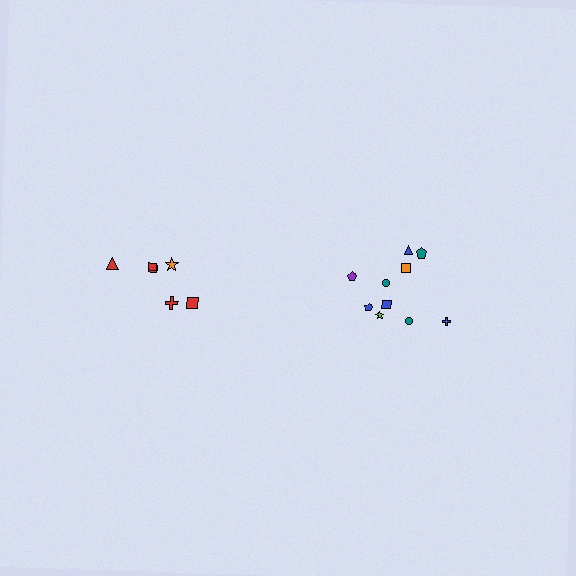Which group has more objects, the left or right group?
The right group.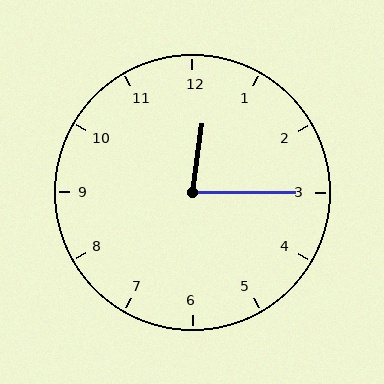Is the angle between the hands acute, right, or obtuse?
It is acute.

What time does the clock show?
12:15.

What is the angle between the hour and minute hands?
Approximately 82 degrees.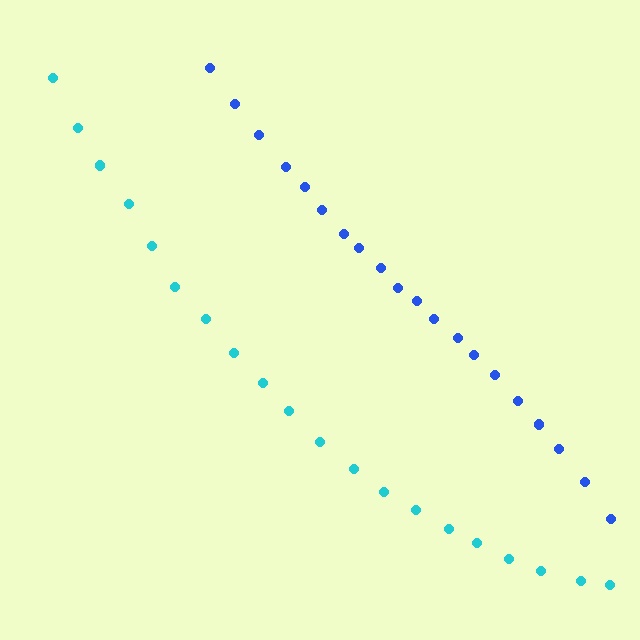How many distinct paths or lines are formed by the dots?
There are 2 distinct paths.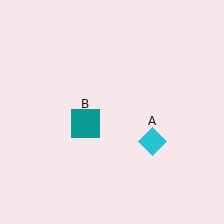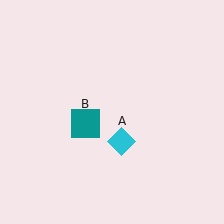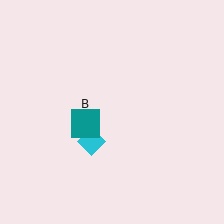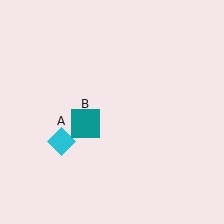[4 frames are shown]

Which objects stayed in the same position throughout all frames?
Teal square (object B) remained stationary.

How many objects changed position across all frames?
1 object changed position: cyan diamond (object A).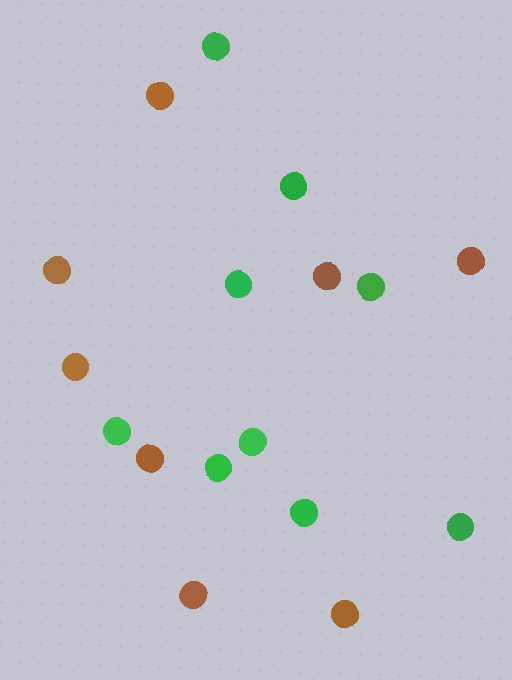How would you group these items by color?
There are 2 groups: one group of brown circles (8) and one group of green circles (9).